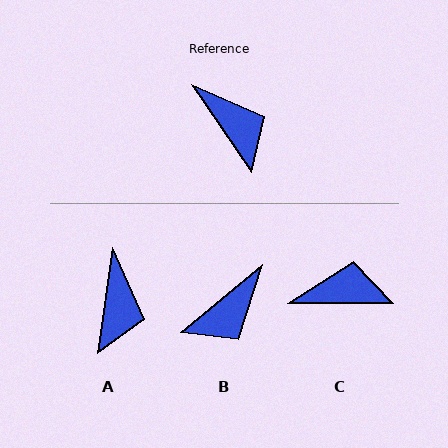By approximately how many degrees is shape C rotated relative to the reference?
Approximately 56 degrees counter-clockwise.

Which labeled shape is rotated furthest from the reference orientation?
B, about 85 degrees away.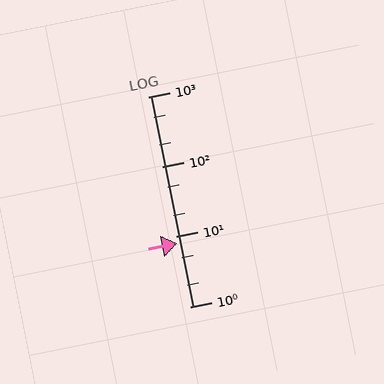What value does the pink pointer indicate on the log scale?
The pointer indicates approximately 8.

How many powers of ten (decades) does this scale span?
The scale spans 3 decades, from 1 to 1000.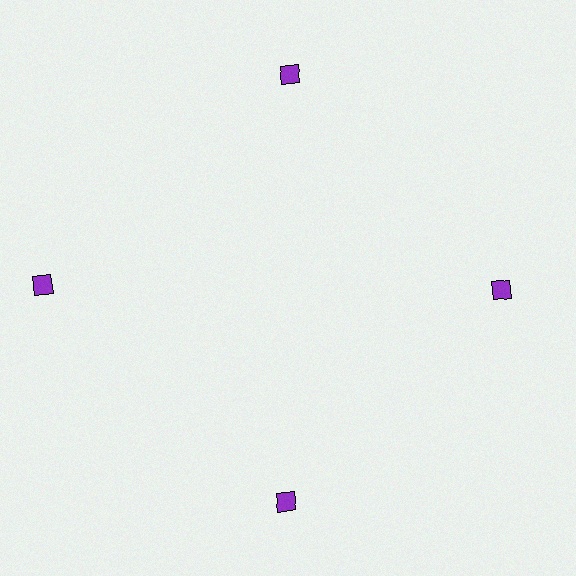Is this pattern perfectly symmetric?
No. The 4 purple diamonds are arranged in a ring, but one element near the 9 o'clock position is pushed outward from the center, breaking the 4-fold rotational symmetry.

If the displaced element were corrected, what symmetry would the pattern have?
It would have 4-fold rotational symmetry — the pattern would map onto itself every 90 degrees.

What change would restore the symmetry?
The symmetry would be restored by moving it inward, back onto the ring so that all 4 diamonds sit at equal angles and equal distance from the center.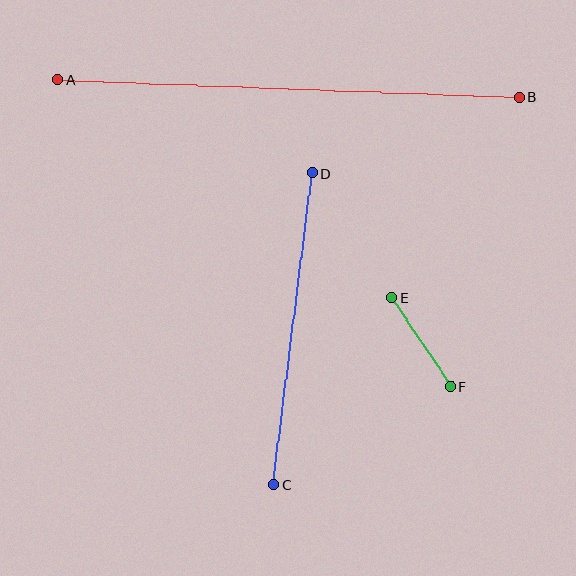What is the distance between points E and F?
The distance is approximately 107 pixels.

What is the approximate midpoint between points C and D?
The midpoint is at approximately (293, 329) pixels.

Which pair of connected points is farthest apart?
Points A and B are farthest apart.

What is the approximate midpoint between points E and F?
The midpoint is at approximately (421, 342) pixels.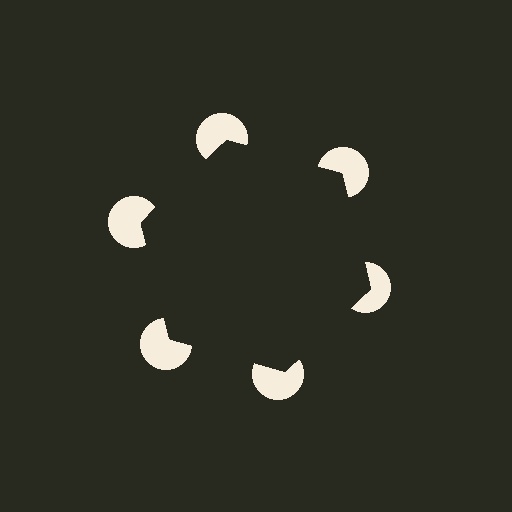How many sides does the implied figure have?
6 sides.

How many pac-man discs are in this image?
There are 6 — one at each vertex of the illusory hexagon.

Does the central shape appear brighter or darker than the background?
It typically appears slightly darker than the background, even though no actual brightness change is drawn.